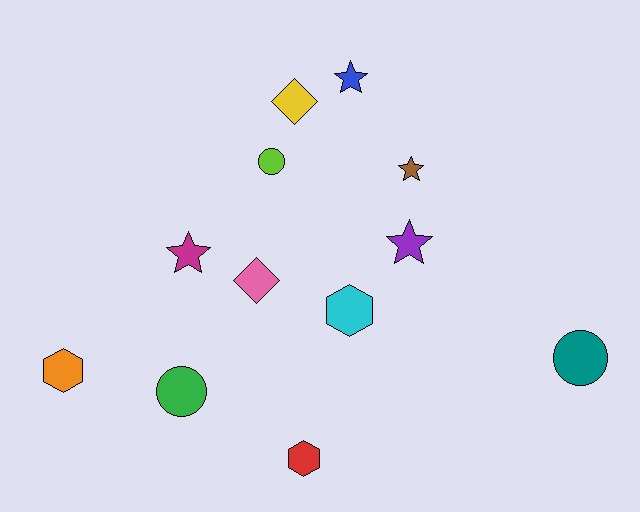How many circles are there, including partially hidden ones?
There are 3 circles.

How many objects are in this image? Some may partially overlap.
There are 12 objects.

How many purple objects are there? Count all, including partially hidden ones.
There is 1 purple object.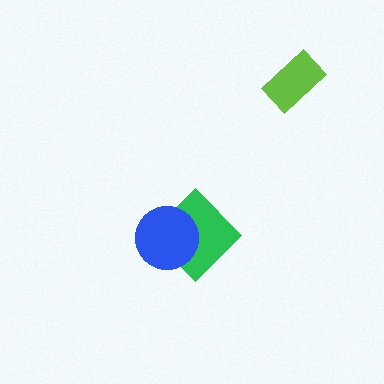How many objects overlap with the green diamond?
1 object overlaps with the green diamond.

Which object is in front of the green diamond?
The blue circle is in front of the green diamond.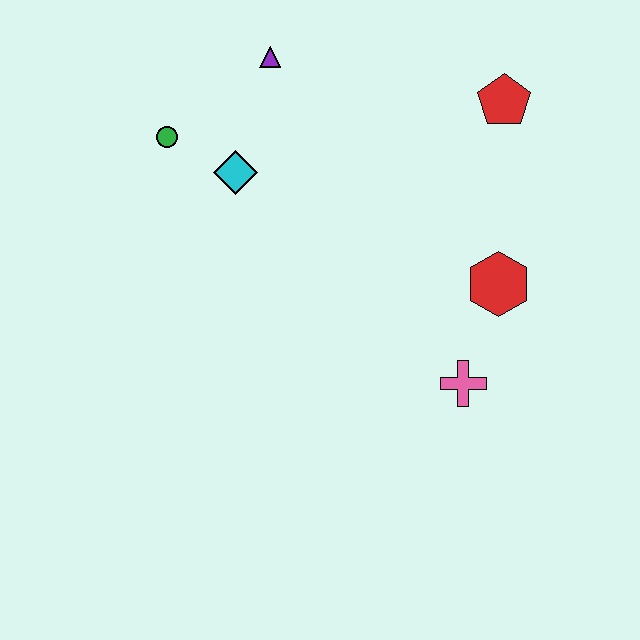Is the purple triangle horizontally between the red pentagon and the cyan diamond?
Yes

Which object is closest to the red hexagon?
The pink cross is closest to the red hexagon.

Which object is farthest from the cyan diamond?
The pink cross is farthest from the cyan diamond.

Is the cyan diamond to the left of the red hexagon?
Yes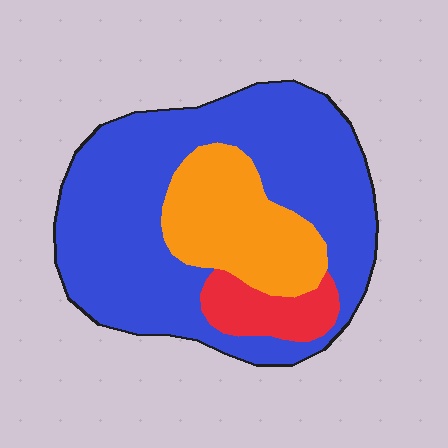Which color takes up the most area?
Blue, at roughly 70%.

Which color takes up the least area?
Red, at roughly 10%.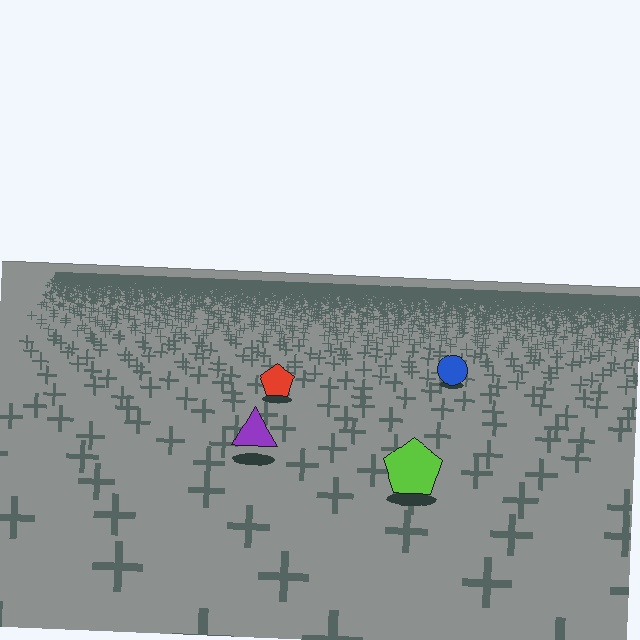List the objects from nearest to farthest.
From nearest to farthest: the lime pentagon, the purple triangle, the red pentagon, the blue circle.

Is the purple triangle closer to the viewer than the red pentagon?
Yes. The purple triangle is closer — you can tell from the texture gradient: the ground texture is coarser near it.